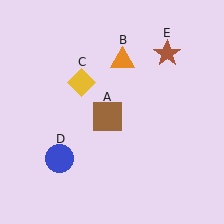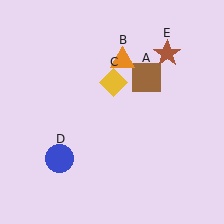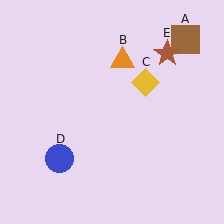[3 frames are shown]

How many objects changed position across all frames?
2 objects changed position: brown square (object A), yellow diamond (object C).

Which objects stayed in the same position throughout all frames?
Orange triangle (object B) and blue circle (object D) and brown star (object E) remained stationary.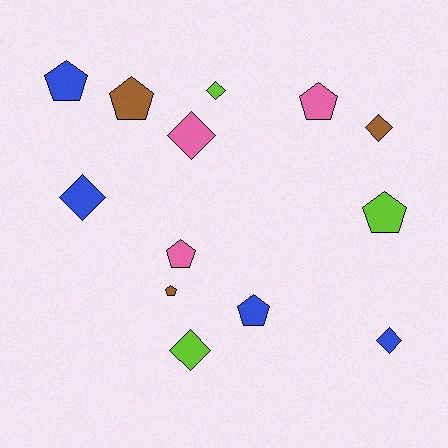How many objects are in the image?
There are 13 objects.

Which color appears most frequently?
Blue, with 4 objects.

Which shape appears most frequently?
Pentagon, with 7 objects.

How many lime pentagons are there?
There is 1 lime pentagon.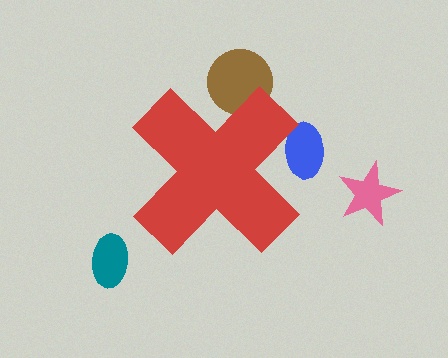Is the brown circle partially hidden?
Yes, the brown circle is partially hidden behind the red cross.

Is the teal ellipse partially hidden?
No, the teal ellipse is fully visible.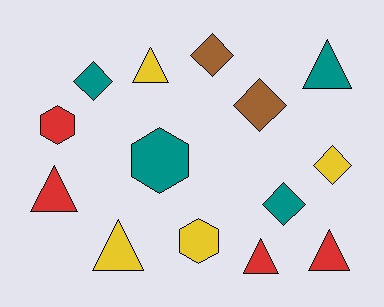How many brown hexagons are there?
There are no brown hexagons.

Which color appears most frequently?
Yellow, with 4 objects.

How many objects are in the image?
There are 14 objects.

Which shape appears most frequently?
Triangle, with 6 objects.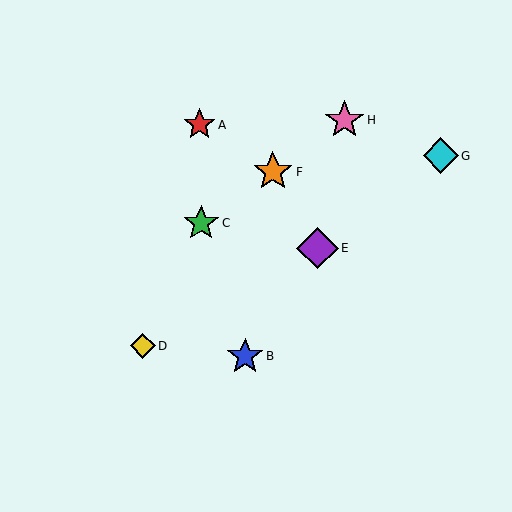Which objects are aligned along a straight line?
Objects C, F, H are aligned along a straight line.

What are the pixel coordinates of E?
Object E is at (317, 248).